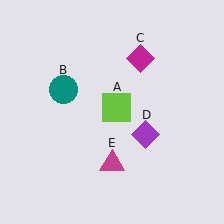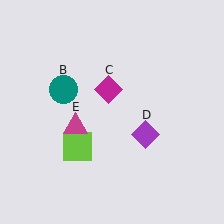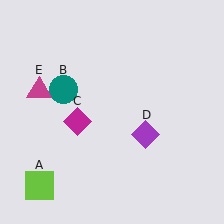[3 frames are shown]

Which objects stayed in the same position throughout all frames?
Teal circle (object B) and purple diamond (object D) remained stationary.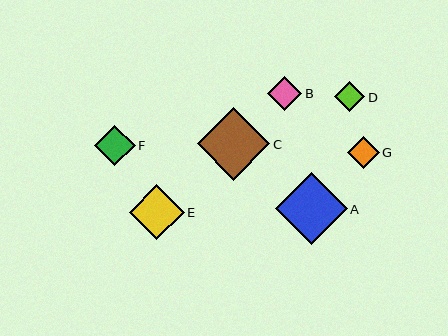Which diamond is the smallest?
Diamond D is the smallest with a size of approximately 30 pixels.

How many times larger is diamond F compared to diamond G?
Diamond F is approximately 1.3 times the size of diamond G.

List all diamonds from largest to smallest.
From largest to smallest: C, A, E, F, B, G, D.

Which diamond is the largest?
Diamond C is the largest with a size of approximately 72 pixels.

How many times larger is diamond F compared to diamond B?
Diamond F is approximately 1.2 times the size of diamond B.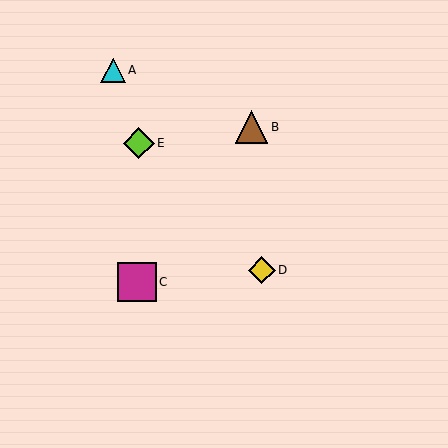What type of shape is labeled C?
Shape C is a magenta square.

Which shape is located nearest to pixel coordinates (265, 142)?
The brown triangle (labeled B) at (252, 127) is nearest to that location.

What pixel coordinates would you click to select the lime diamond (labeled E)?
Click at (139, 143) to select the lime diamond E.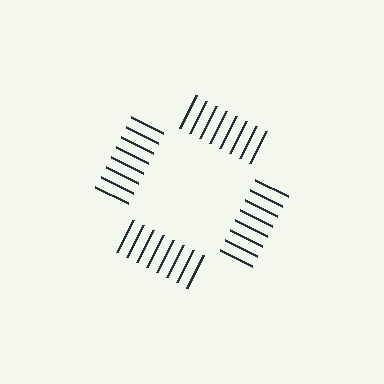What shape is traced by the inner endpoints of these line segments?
An illusory square — the line segments terminate on its edges but no continuous stroke is drawn.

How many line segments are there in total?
32 — 8 along each of the 4 edges.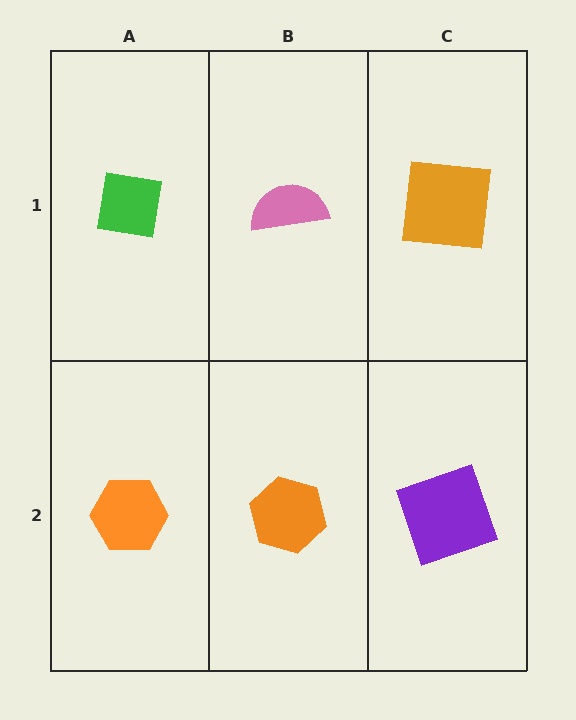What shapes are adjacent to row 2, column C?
An orange square (row 1, column C), an orange hexagon (row 2, column B).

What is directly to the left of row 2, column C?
An orange hexagon.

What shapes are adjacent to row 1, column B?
An orange hexagon (row 2, column B), a green square (row 1, column A), an orange square (row 1, column C).